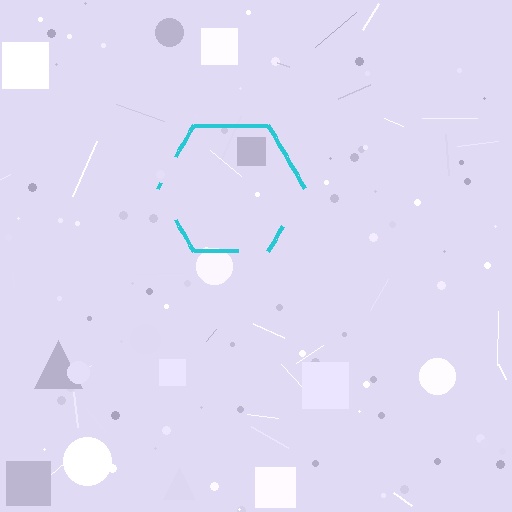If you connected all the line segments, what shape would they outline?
They would outline a hexagon.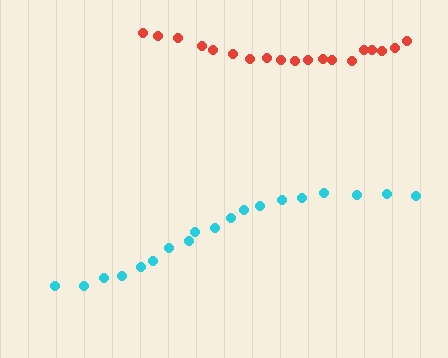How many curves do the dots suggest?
There are 2 distinct paths.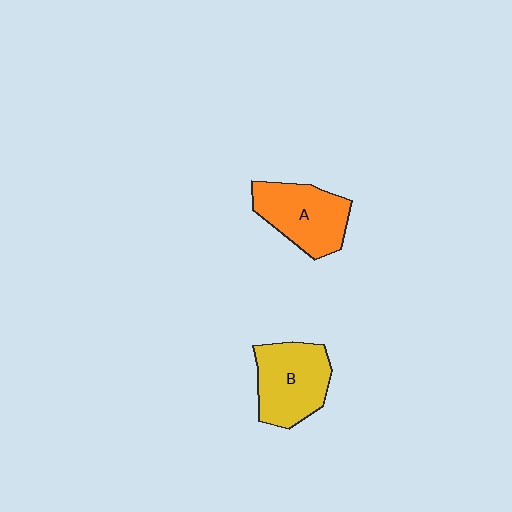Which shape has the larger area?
Shape B (yellow).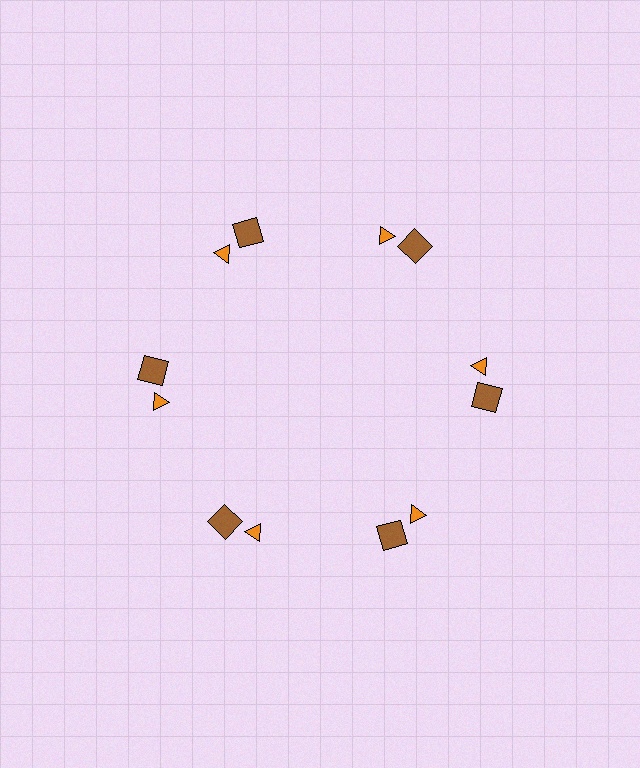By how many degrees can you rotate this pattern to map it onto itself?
The pattern maps onto itself every 60 degrees of rotation.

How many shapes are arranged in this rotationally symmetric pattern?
There are 12 shapes, arranged in 6 groups of 2.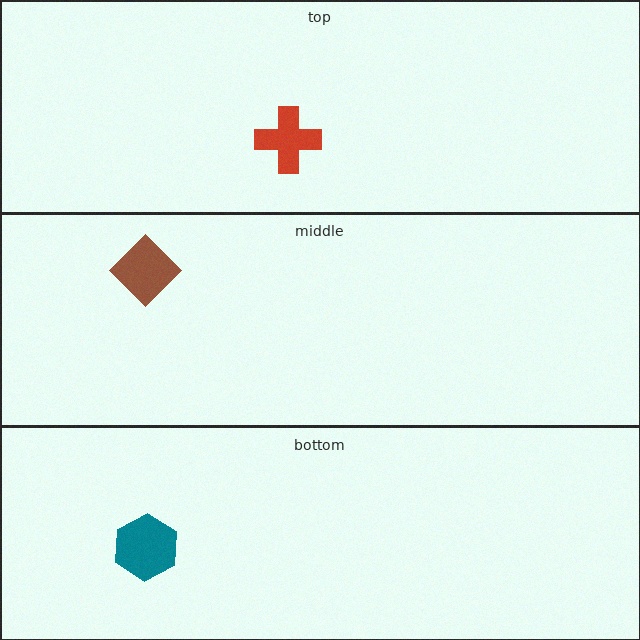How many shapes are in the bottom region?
1.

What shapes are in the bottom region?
The teal hexagon.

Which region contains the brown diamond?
The middle region.